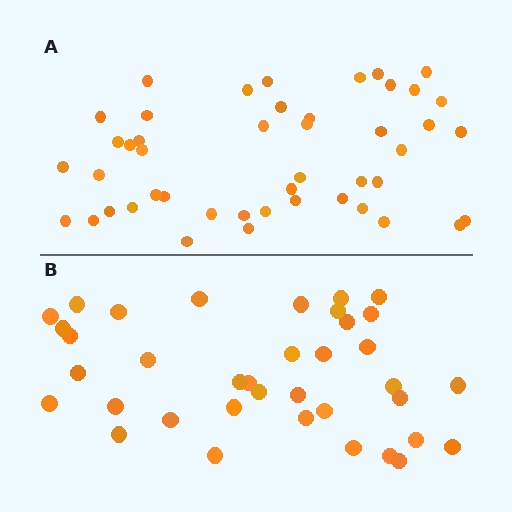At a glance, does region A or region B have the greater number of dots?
Region A (the top region) has more dots.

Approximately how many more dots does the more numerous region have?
Region A has roughly 8 or so more dots than region B.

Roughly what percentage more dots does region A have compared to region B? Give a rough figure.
About 25% more.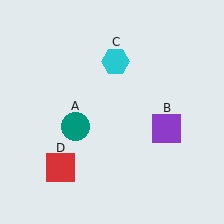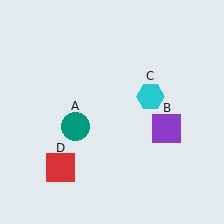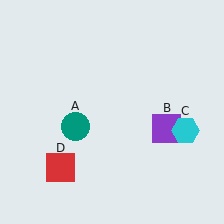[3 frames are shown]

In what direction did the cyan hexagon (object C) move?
The cyan hexagon (object C) moved down and to the right.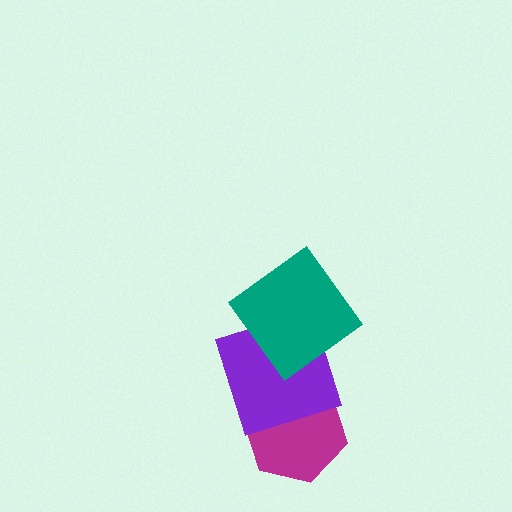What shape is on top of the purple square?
The teal diamond is on top of the purple square.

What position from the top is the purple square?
The purple square is 2nd from the top.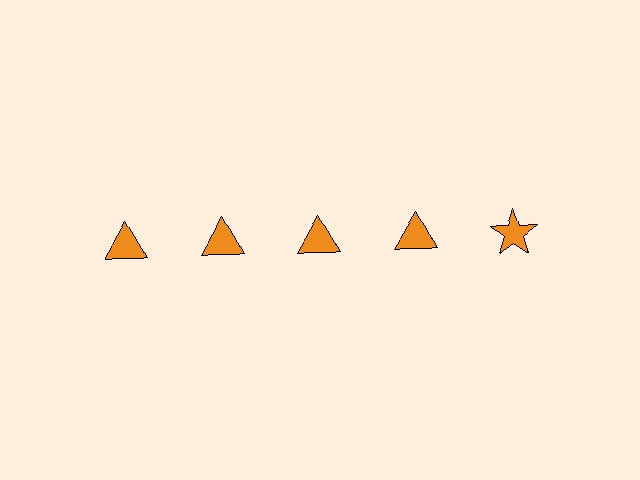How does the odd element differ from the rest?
It has a different shape: star instead of triangle.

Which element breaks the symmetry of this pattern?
The orange star in the top row, rightmost column breaks the symmetry. All other shapes are orange triangles.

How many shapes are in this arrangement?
There are 5 shapes arranged in a grid pattern.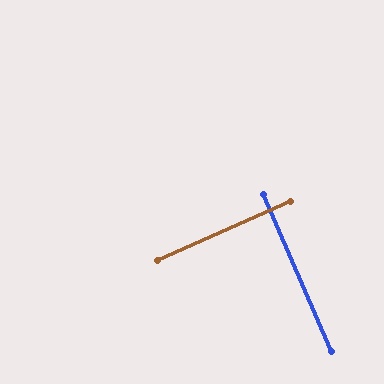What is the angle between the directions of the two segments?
Approximately 90 degrees.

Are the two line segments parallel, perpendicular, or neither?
Perpendicular — they meet at approximately 90°.